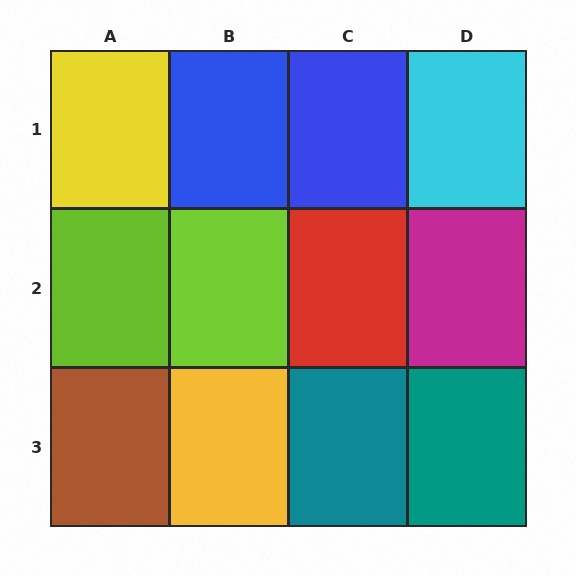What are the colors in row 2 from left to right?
Lime, lime, red, magenta.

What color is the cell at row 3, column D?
Teal.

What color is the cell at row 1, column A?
Yellow.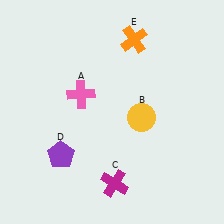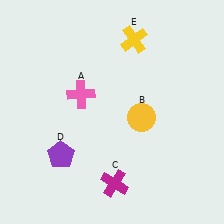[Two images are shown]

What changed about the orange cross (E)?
In Image 1, E is orange. In Image 2, it changed to yellow.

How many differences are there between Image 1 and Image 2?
There is 1 difference between the two images.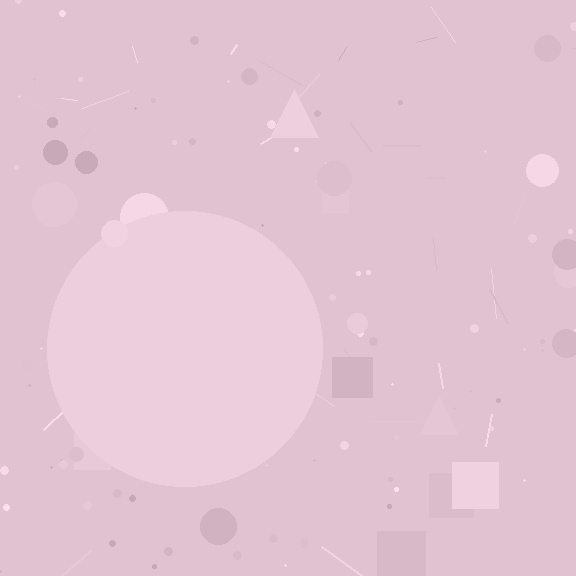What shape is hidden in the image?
A circle is hidden in the image.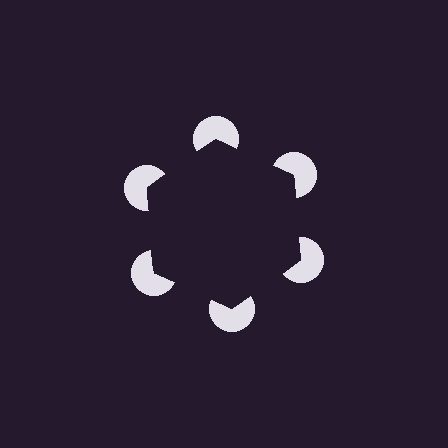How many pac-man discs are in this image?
There are 6 — one at each vertex of the illusory hexagon.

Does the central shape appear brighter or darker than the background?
It typically appears slightly darker than the background, even though no actual brightness change is drawn.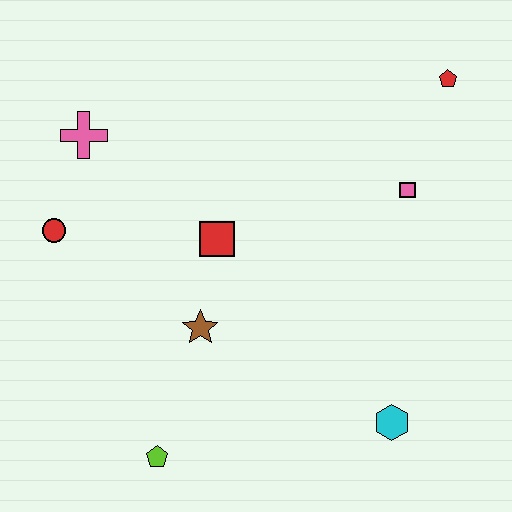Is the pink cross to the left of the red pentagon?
Yes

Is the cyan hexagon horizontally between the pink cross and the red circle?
No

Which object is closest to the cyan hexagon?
The brown star is closest to the cyan hexagon.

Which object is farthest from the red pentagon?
The lime pentagon is farthest from the red pentagon.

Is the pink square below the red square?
No